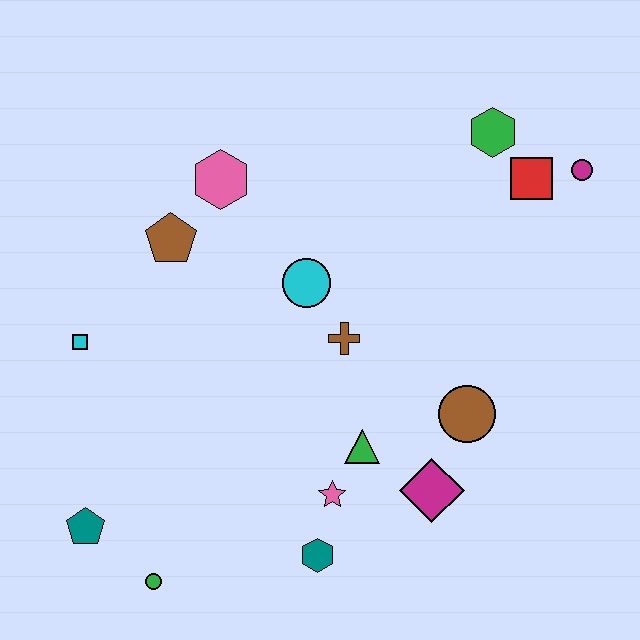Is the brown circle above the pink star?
Yes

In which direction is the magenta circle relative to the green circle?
The magenta circle is to the right of the green circle.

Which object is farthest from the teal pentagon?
The magenta circle is farthest from the teal pentagon.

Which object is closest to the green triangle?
The pink star is closest to the green triangle.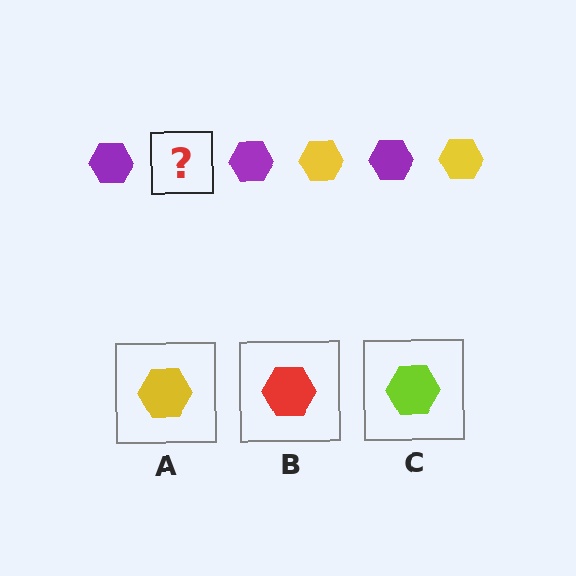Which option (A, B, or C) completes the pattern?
A.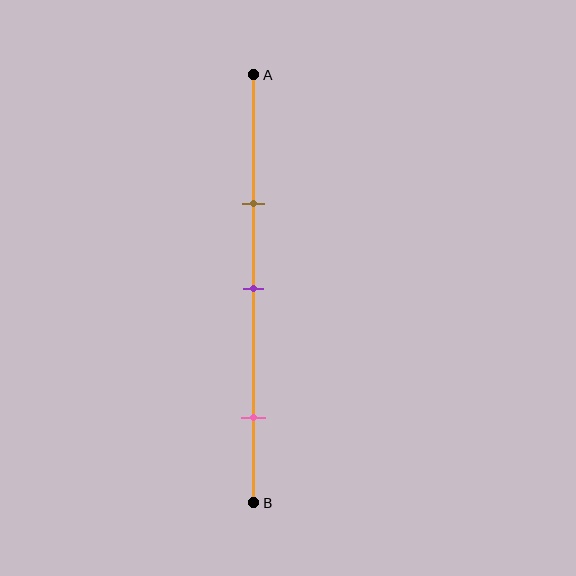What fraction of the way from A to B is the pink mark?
The pink mark is approximately 80% (0.8) of the way from A to B.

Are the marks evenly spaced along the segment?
No, the marks are not evenly spaced.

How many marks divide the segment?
There are 3 marks dividing the segment.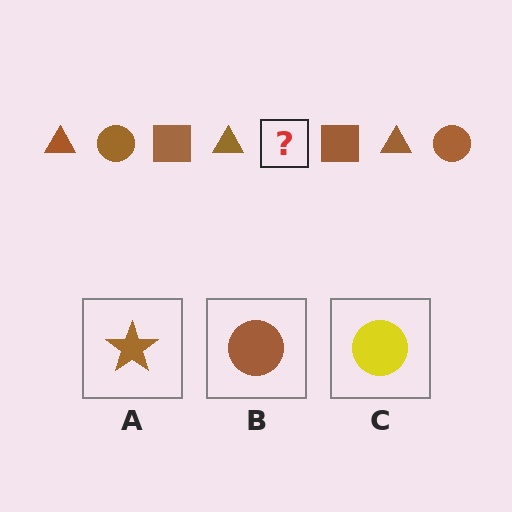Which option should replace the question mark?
Option B.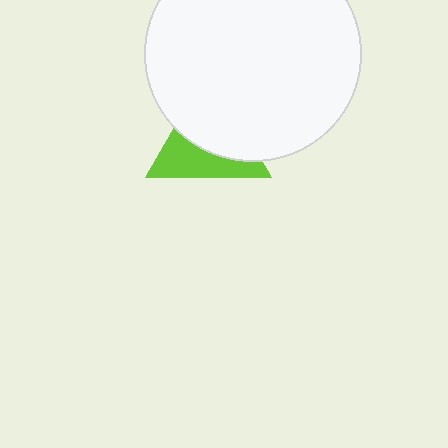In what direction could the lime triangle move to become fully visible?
The lime triangle could move down. That would shift it out from behind the white circle entirely.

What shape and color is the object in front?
The object in front is a white circle.